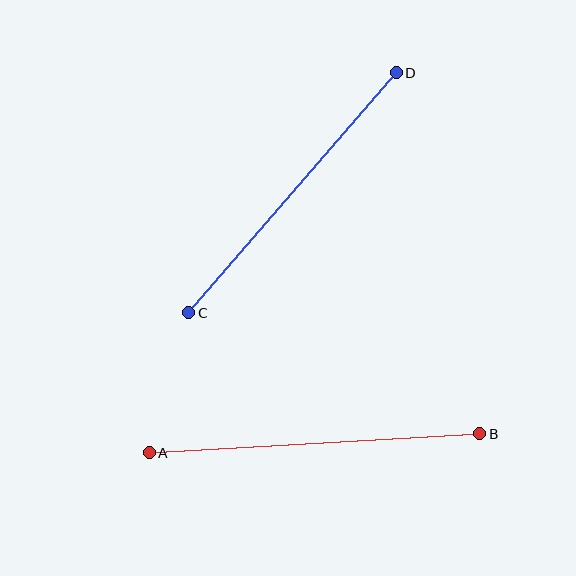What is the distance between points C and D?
The distance is approximately 317 pixels.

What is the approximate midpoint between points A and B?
The midpoint is at approximately (314, 443) pixels.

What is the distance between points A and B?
The distance is approximately 331 pixels.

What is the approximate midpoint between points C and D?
The midpoint is at approximately (293, 193) pixels.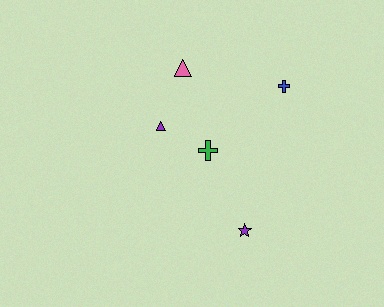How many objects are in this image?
There are 5 objects.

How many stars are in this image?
There is 1 star.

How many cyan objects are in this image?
There are no cyan objects.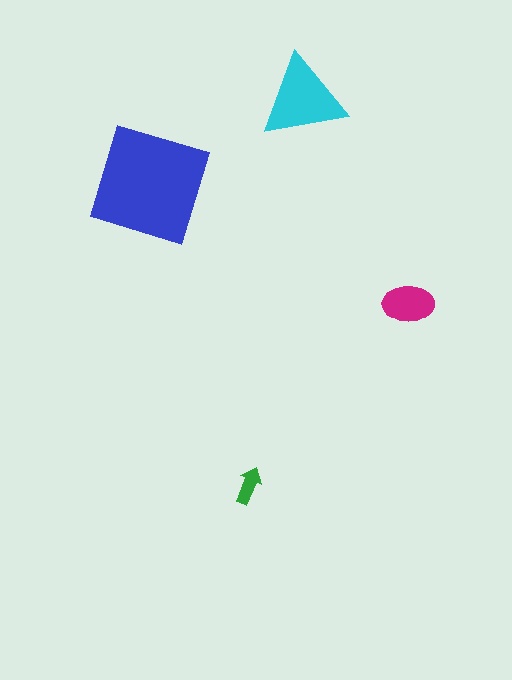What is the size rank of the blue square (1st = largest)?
1st.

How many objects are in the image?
There are 4 objects in the image.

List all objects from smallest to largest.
The green arrow, the magenta ellipse, the cyan triangle, the blue square.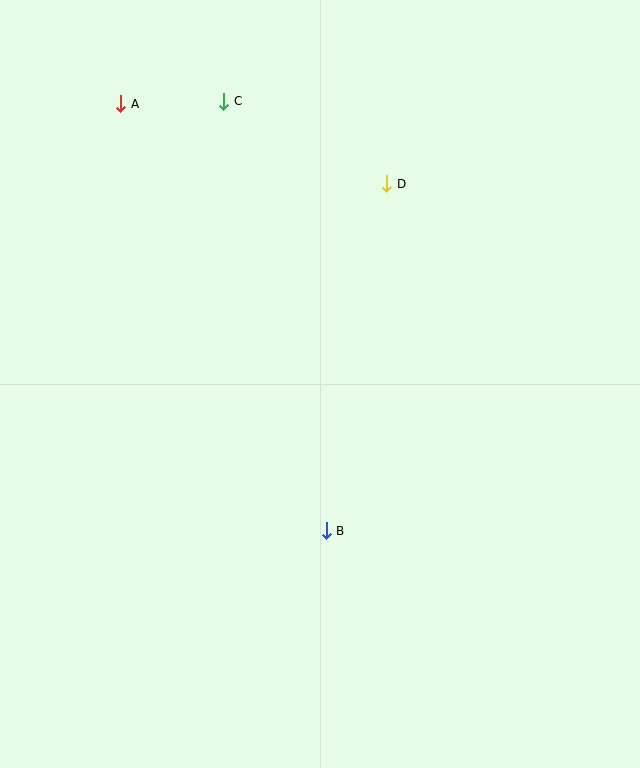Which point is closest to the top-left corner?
Point A is closest to the top-left corner.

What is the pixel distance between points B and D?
The distance between B and D is 352 pixels.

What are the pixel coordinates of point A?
Point A is at (121, 104).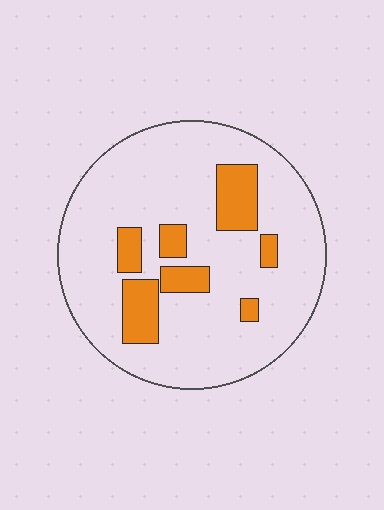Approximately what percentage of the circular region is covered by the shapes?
Approximately 15%.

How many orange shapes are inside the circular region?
7.